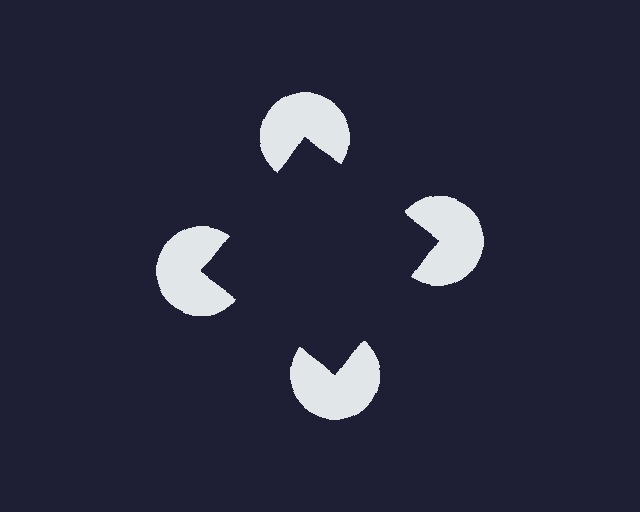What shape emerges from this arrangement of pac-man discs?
An illusory square — its edges are inferred from the aligned wedge cuts in the pac-man discs, not physically drawn.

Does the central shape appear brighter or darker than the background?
It typically appears slightly darker than the background, even though no actual brightness change is drawn.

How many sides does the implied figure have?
4 sides.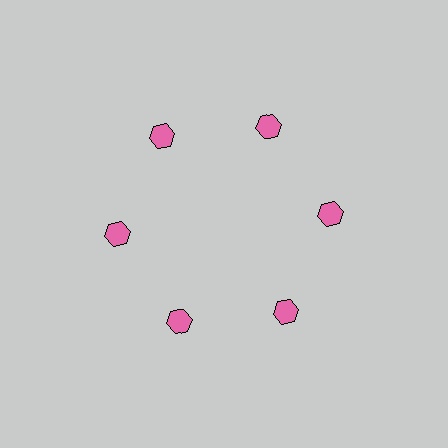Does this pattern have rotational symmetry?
Yes, this pattern has 6-fold rotational symmetry. It looks the same after rotating 60 degrees around the center.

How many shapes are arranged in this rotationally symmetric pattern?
There are 6 shapes, arranged in 6 groups of 1.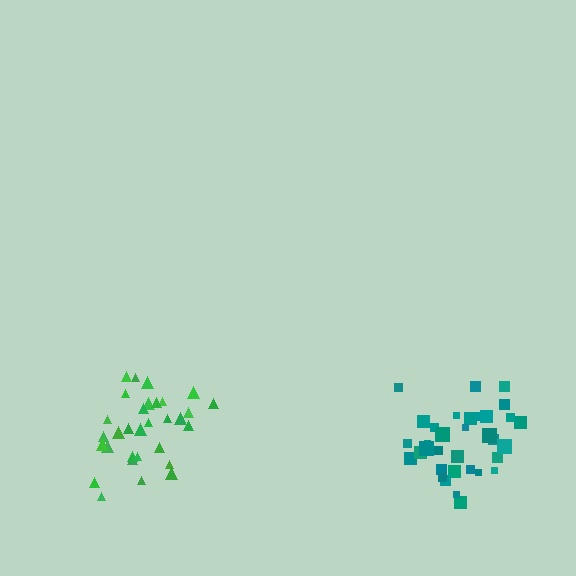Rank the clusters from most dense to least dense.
teal, green.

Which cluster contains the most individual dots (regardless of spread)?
Teal (34).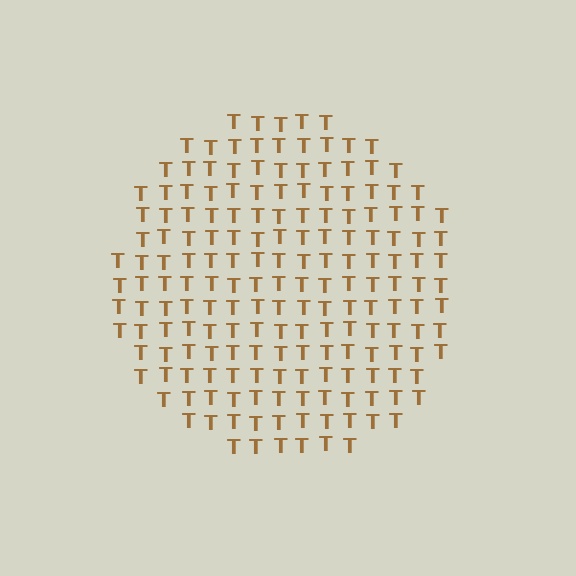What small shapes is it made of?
It is made of small letter T's.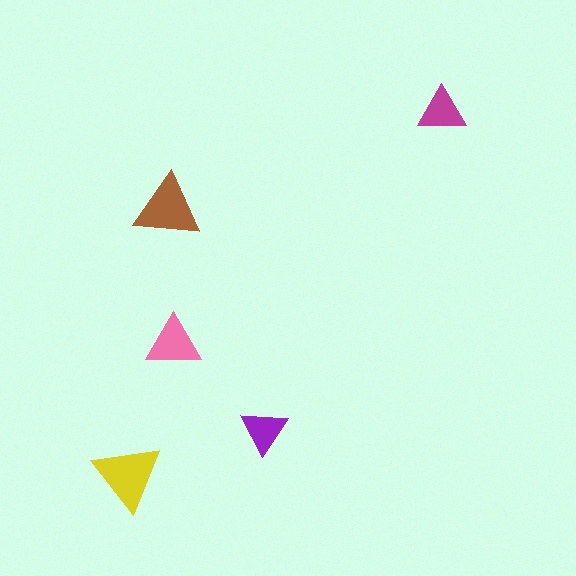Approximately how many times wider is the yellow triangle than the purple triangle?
About 1.5 times wider.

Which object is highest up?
The magenta triangle is topmost.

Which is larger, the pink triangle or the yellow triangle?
The yellow one.